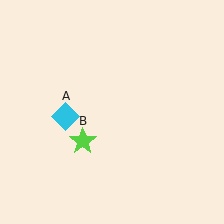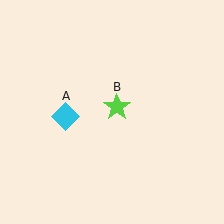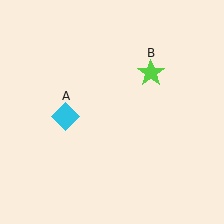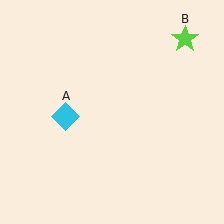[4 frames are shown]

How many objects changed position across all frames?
1 object changed position: lime star (object B).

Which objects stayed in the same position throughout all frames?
Cyan diamond (object A) remained stationary.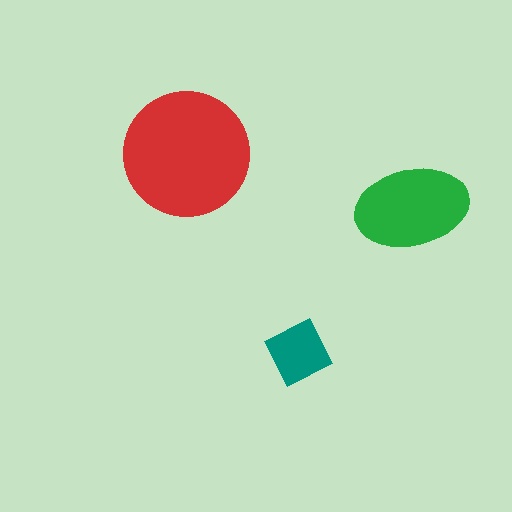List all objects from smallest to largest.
The teal square, the green ellipse, the red circle.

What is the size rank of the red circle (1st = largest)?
1st.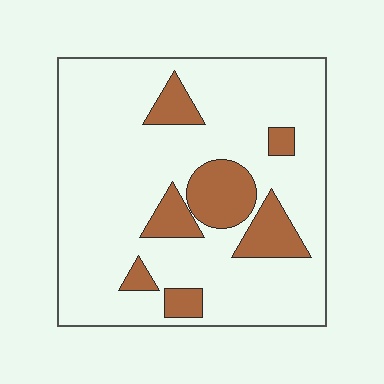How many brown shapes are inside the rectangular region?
7.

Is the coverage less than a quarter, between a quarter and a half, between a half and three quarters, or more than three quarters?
Less than a quarter.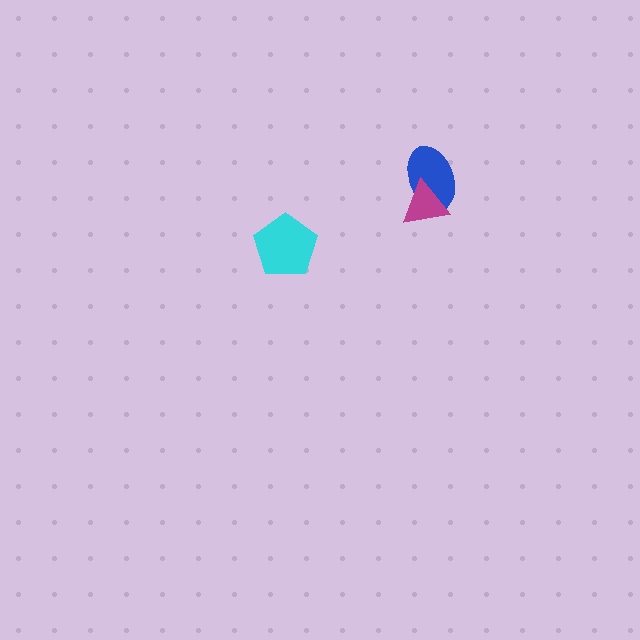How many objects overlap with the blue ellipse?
1 object overlaps with the blue ellipse.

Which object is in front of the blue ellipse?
The magenta triangle is in front of the blue ellipse.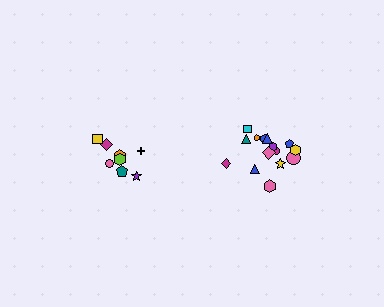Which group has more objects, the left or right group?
The right group.